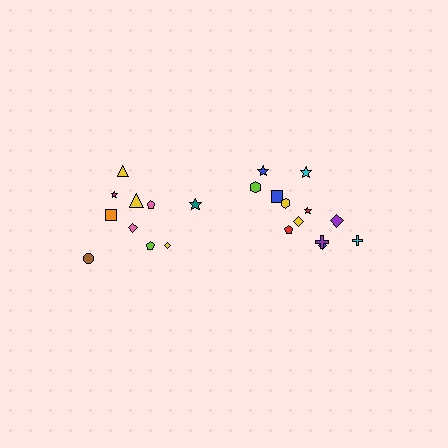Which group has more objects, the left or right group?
The right group.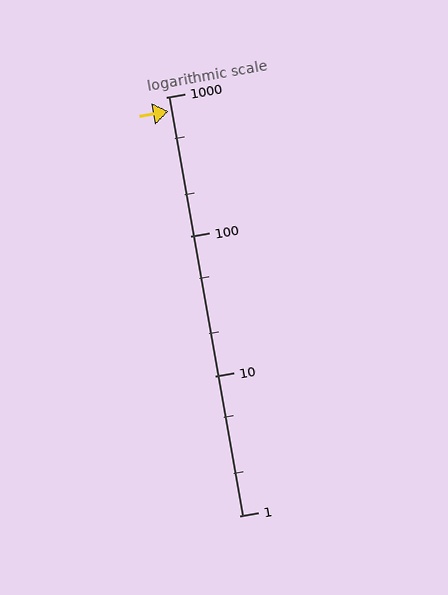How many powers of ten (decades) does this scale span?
The scale spans 3 decades, from 1 to 1000.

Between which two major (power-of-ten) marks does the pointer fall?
The pointer is between 100 and 1000.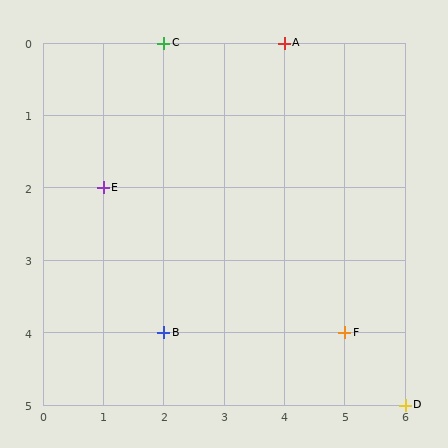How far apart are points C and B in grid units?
Points C and B are 4 rows apart.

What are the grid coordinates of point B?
Point B is at grid coordinates (2, 4).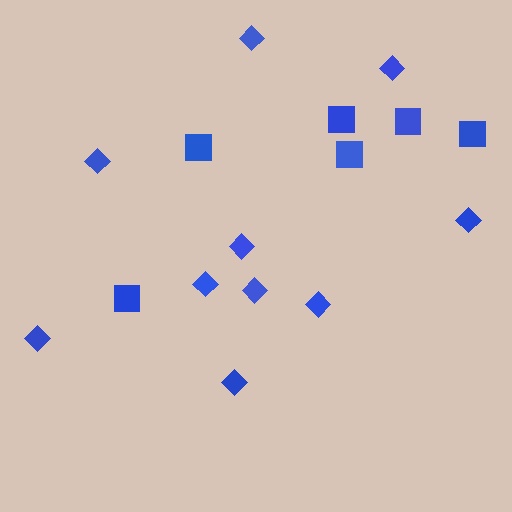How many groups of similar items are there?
There are 2 groups: one group of diamonds (10) and one group of squares (6).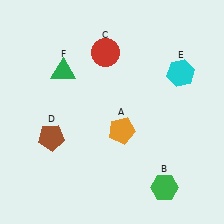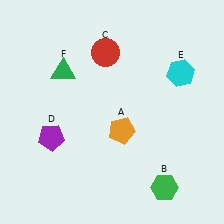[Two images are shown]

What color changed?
The pentagon (D) changed from brown in Image 1 to purple in Image 2.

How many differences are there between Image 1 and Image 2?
There is 1 difference between the two images.